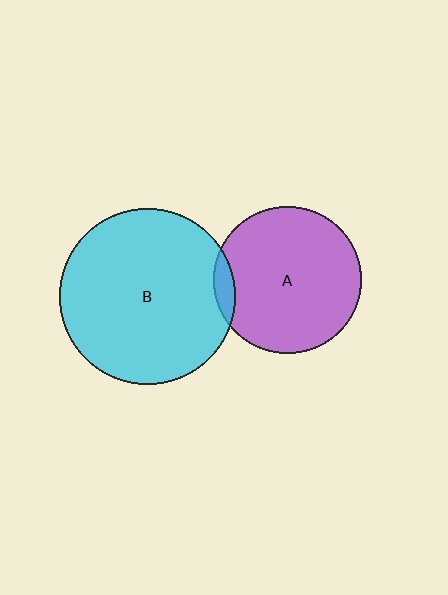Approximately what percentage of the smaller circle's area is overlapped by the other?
Approximately 5%.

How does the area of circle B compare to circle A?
Approximately 1.4 times.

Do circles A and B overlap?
Yes.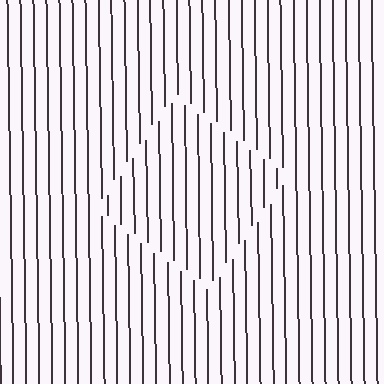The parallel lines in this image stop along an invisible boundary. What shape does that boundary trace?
An illusory square. The interior of the shape contains the same grating, shifted by half a period — the contour is defined by the phase discontinuity where line-ends from the inner and outer gratings abut.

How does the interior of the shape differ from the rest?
The interior of the shape contains the same grating, shifted by half a period — the contour is defined by the phase discontinuity where line-ends from the inner and outer gratings abut.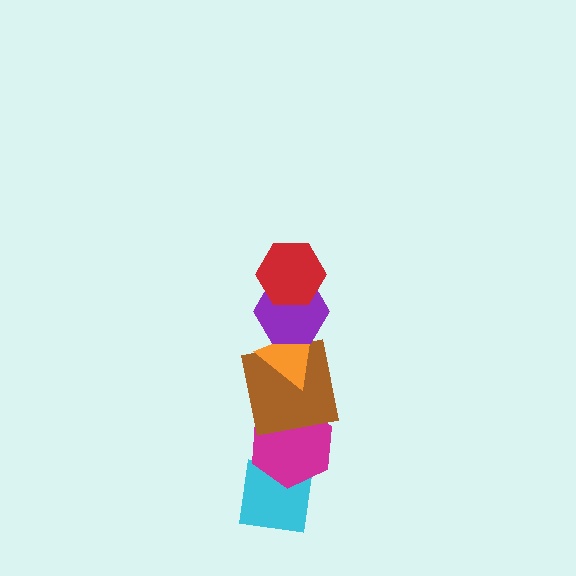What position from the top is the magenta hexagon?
The magenta hexagon is 5th from the top.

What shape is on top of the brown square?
The orange triangle is on top of the brown square.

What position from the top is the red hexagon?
The red hexagon is 1st from the top.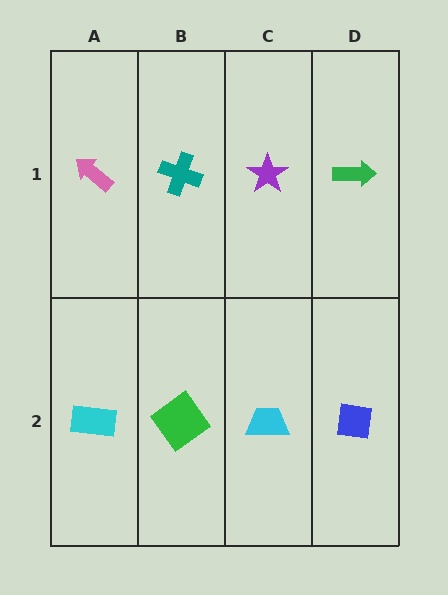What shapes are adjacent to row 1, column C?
A cyan trapezoid (row 2, column C), a teal cross (row 1, column B), a green arrow (row 1, column D).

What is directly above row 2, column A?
A pink arrow.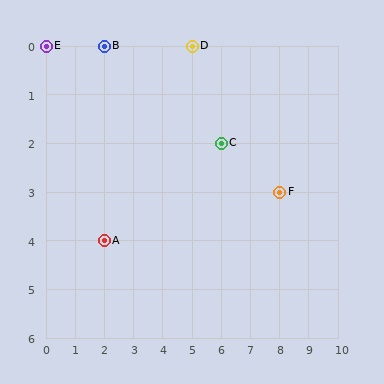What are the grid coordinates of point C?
Point C is at grid coordinates (6, 2).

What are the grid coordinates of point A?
Point A is at grid coordinates (2, 4).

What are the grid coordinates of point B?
Point B is at grid coordinates (2, 0).